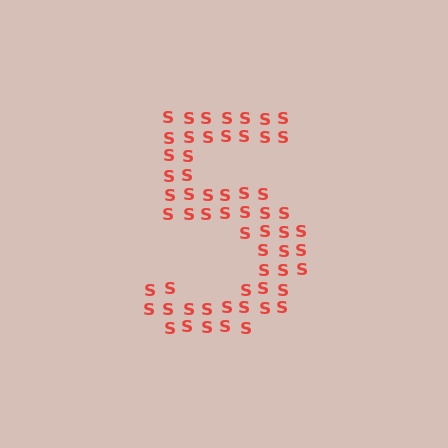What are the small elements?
The small elements are letter S's.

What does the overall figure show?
The overall figure shows the digit 5.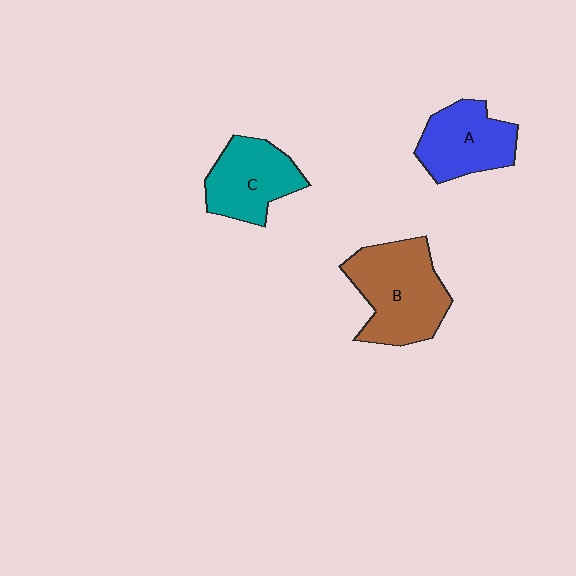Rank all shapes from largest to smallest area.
From largest to smallest: B (brown), C (teal), A (blue).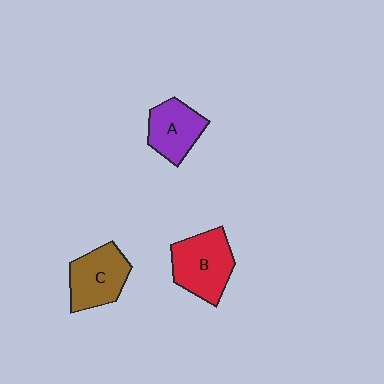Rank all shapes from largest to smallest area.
From largest to smallest: B (red), C (brown), A (purple).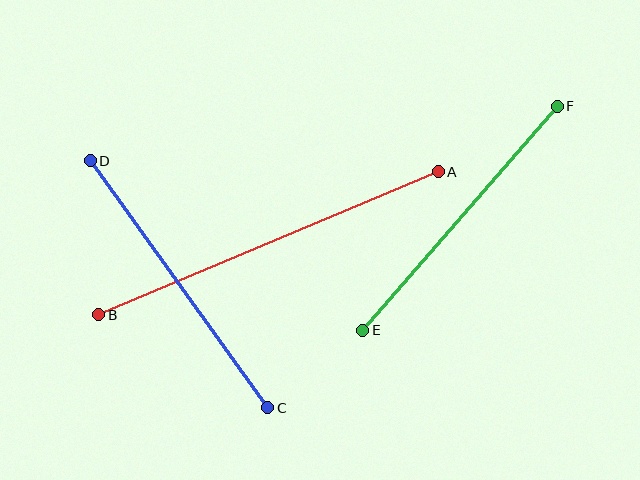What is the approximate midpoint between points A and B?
The midpoint is at approximately (269, 243) pixels.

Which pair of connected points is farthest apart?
Points A and B are farthest apart.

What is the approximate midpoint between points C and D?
The midpoint is at approximately (179, 284) pixels.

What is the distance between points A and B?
The distance is approximately 368 pixels.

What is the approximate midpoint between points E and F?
The midpoint is at approximately (460, 218) pixels.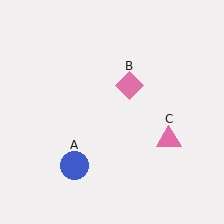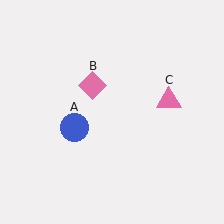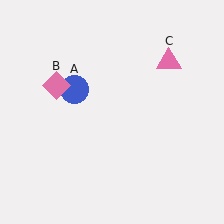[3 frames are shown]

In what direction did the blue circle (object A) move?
The blue circle (object A) moved up.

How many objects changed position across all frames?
3 objects changed position: blue circle (object A), pink diamond (object B), pink triangle (object C).